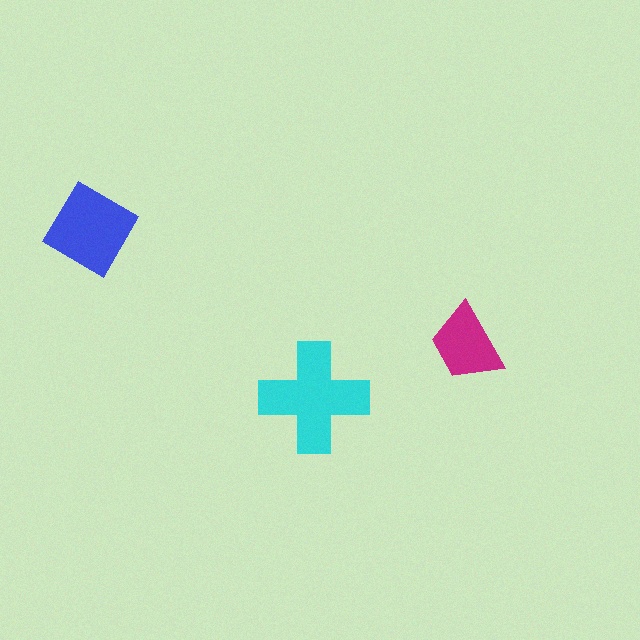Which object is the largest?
The cyan cross.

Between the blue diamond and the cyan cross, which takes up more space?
The cyan cross.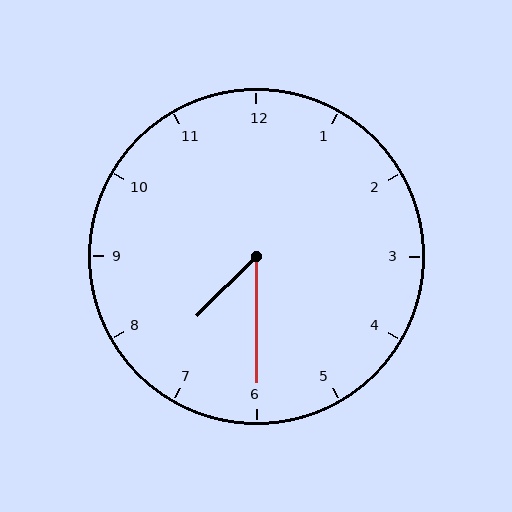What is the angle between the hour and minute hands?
Approximately 45 degrees.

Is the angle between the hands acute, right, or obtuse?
It is acute.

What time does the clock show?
7:30.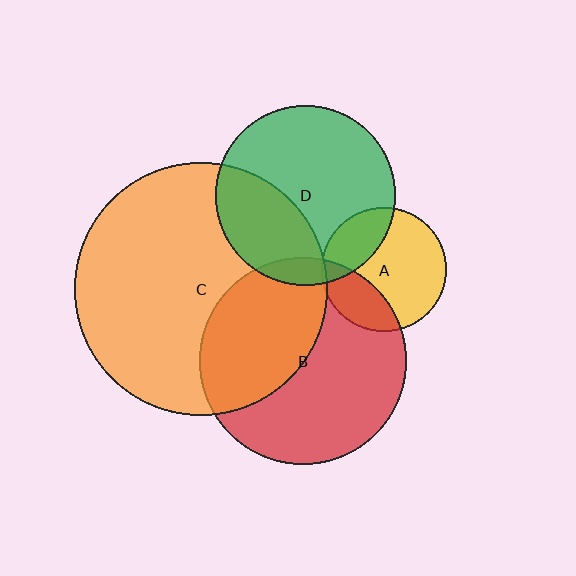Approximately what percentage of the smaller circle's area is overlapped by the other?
Approximately 5%.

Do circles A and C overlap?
Yes.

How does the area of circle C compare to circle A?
Approximately 4.1 times.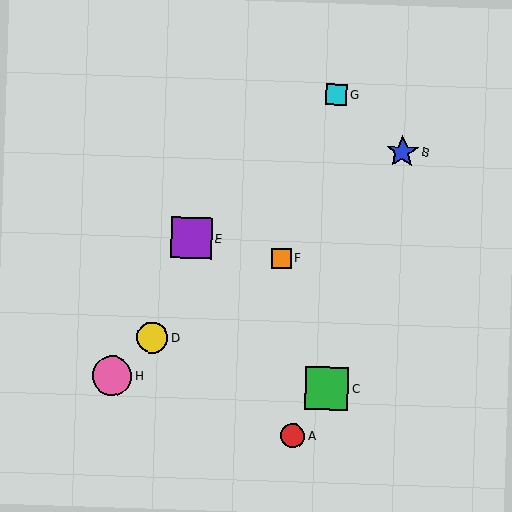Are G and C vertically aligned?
Yes, both are at x≈337.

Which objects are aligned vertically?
Objects C, G are aligned vertically.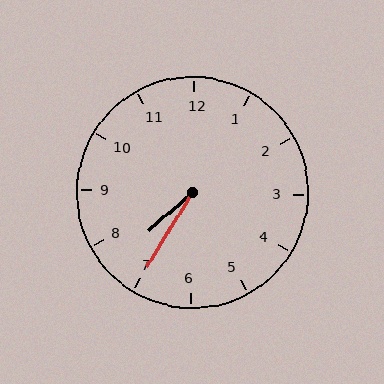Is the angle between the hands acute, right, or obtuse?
It is acute.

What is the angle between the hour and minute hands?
Approximately 18 degrees.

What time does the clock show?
7:35.